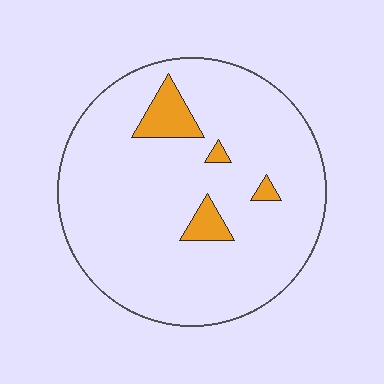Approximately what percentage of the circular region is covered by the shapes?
Approximately 10%.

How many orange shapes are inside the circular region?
4.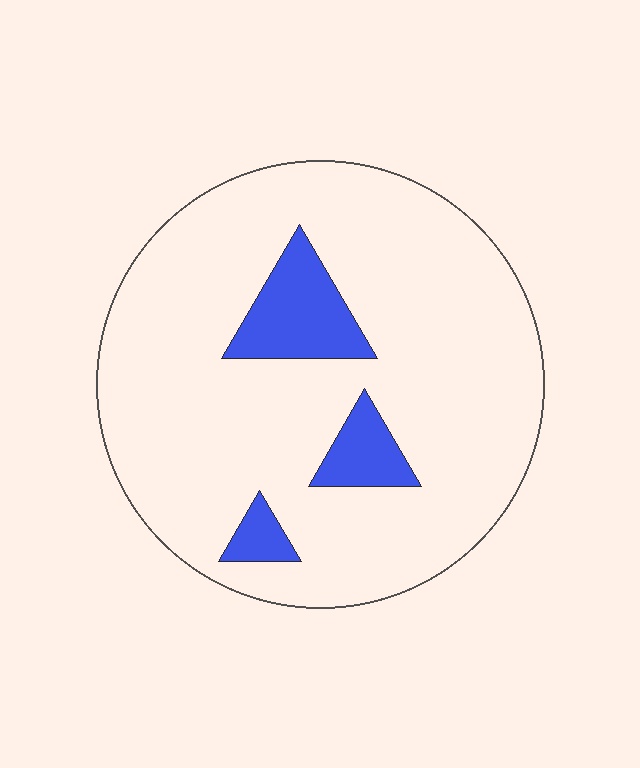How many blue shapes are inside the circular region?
3.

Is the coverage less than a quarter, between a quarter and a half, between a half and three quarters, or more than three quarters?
Less than a quarter.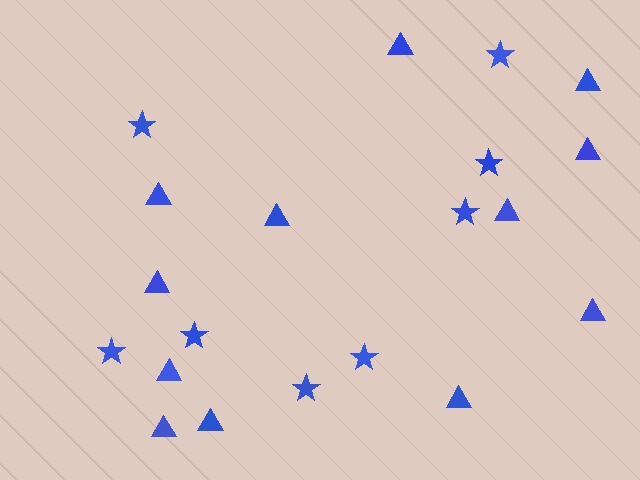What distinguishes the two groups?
There are 2 groups: one group of triangles (12) and one group of stars (8).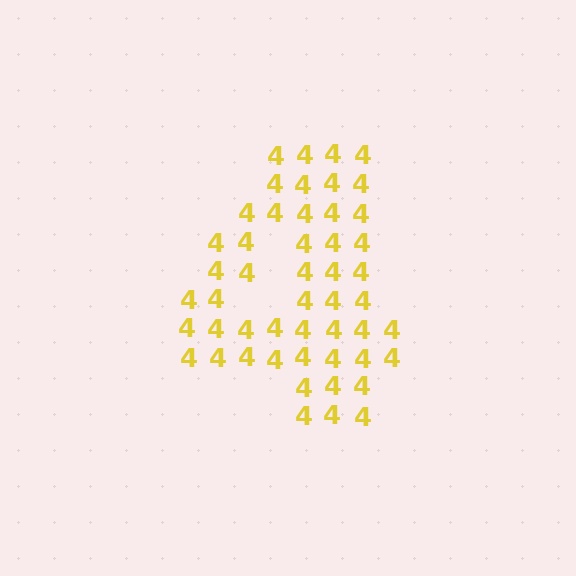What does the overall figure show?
The overall figure shows the digit 4.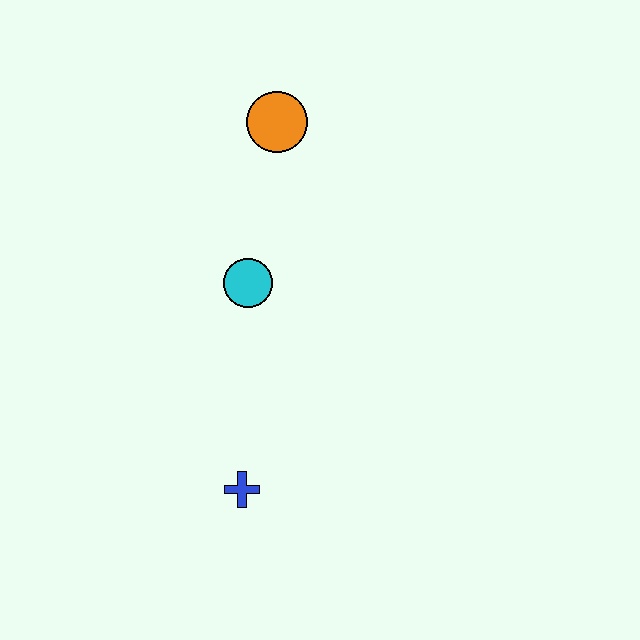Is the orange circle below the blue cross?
No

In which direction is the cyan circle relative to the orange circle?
The cyan circle is below the orange circle.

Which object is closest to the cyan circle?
The orange circle is closest to the cyan circle.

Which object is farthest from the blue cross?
The orange circle is farthest from the blue cross.